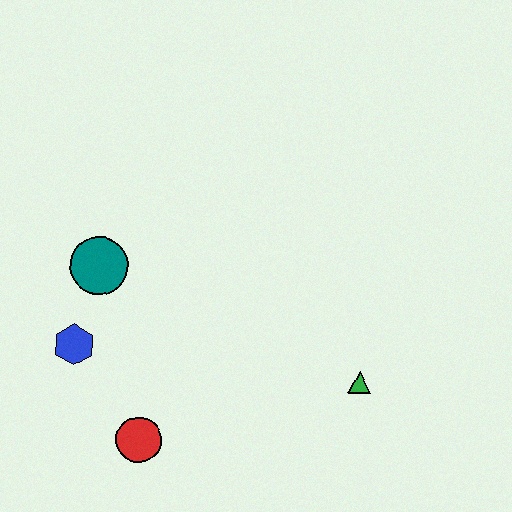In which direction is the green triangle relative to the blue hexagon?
The green triangle is to the right of the blue hexagon.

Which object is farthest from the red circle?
The green triangle is farthest from the red circle.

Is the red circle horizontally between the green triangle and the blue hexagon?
Yes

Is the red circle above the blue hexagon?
No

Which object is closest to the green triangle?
The red circle is closest to the green triangle.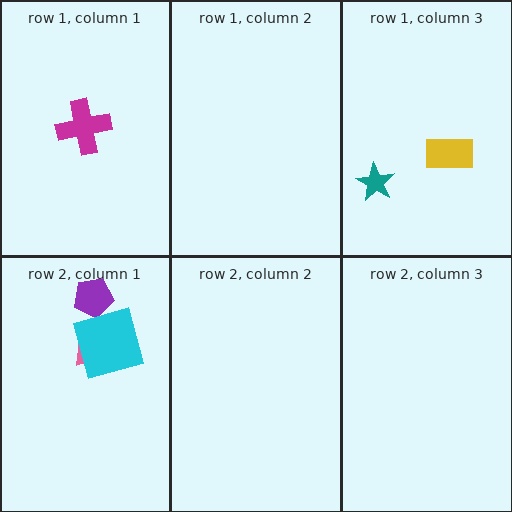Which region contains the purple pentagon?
The row 2, column 1 region.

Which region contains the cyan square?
The row 2, column 1 region.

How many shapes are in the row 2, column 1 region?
3.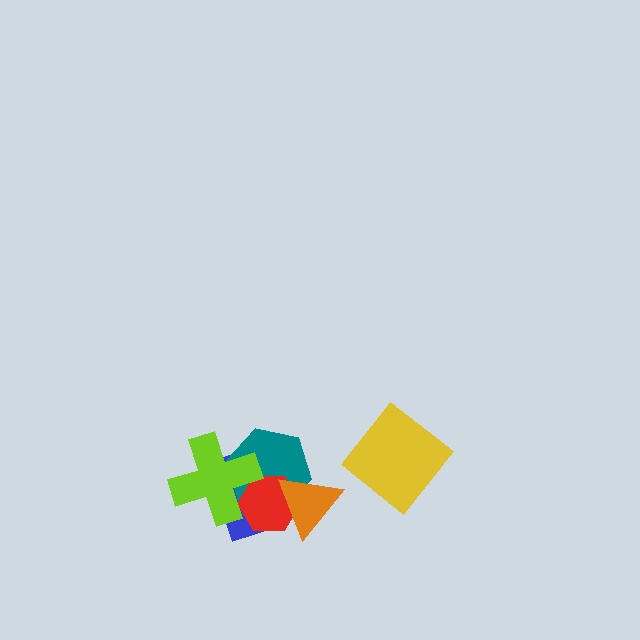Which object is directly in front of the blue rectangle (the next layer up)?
The teal hexagon is directly in front of the blue rectangle.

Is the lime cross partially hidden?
No, no other shape covers it.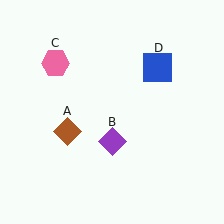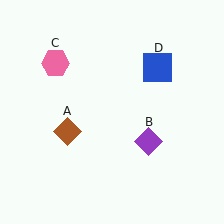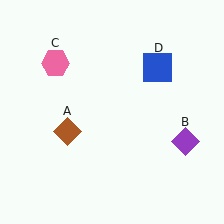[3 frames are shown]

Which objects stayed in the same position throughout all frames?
Brown diamond (object A) and pink hexagon (object C) and blue square (object D) remained stationary.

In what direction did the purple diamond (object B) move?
The purple diamond (object B) moved right.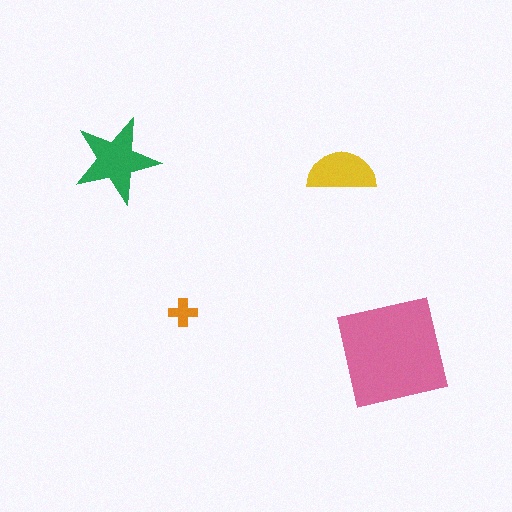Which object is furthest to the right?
The pink square is rightmost.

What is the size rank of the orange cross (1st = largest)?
4th.